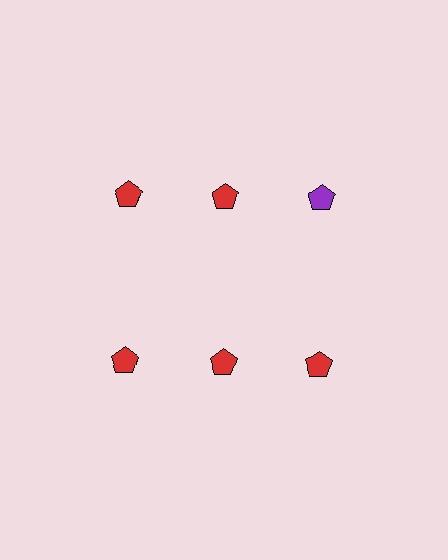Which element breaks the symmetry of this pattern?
The purple pentagon in the top row, center column breaks the symmetry. All other shapes are red pentagons.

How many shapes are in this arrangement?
There are 6 shapes arranged in a grid pattern.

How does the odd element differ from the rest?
It has a different color: purple instead of red.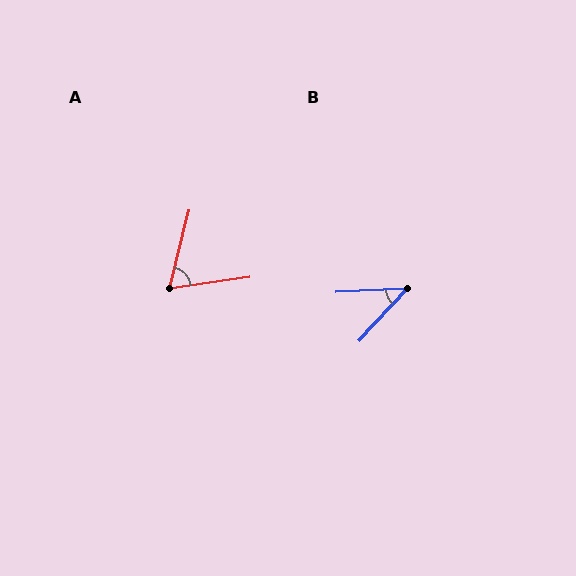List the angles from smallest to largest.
B (44°), A (68°).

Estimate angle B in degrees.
Approximately 44 degrees.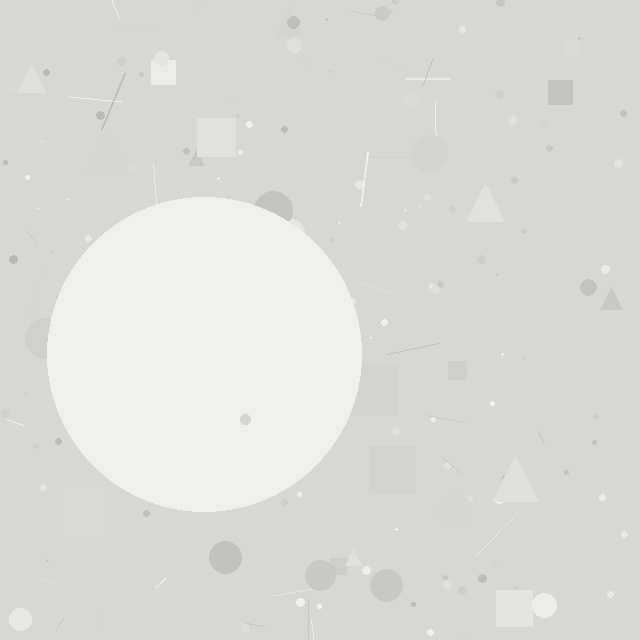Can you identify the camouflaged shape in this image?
The camouflaged shape is a circle.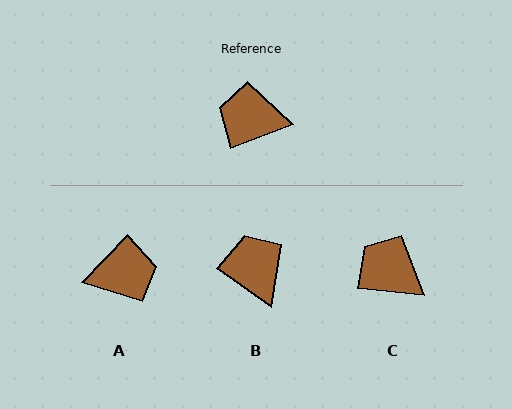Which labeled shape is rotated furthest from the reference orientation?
A, about 154 degrees away.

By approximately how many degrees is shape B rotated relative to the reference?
Approximately 56 degrees clockwise.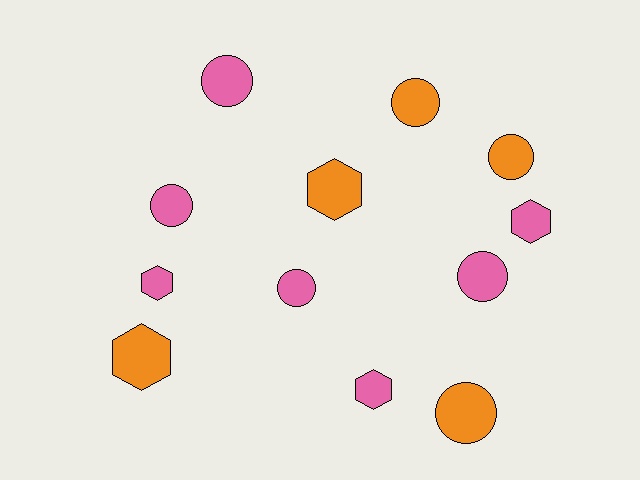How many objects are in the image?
There are 12 objects.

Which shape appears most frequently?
Circle, with 7 objects.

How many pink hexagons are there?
There are 3 pink hexagons.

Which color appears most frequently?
Pink, with 7 objects.